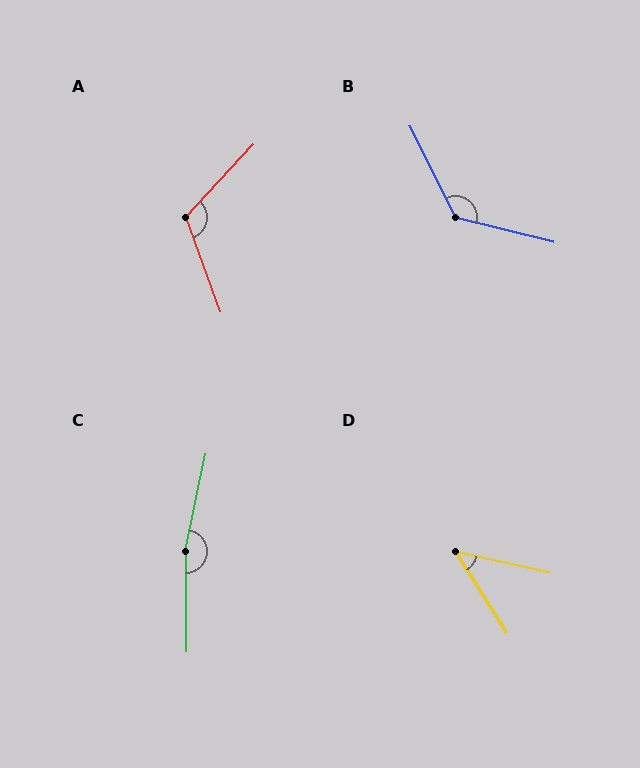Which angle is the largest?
C, at approximately 167 degrees.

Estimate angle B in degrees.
Approximately 130 degrees.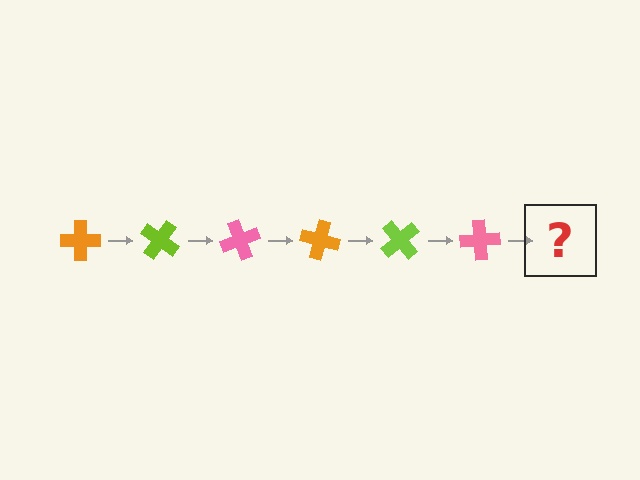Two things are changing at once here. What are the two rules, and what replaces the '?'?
The two rules are that it rotates 35 degrees each step and the color cycles through orange, lime, and pink. The '?' should be an orange cross, rotated 210 degrees from the start.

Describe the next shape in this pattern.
It should be an orange cross, rotated 210 degrees from the start.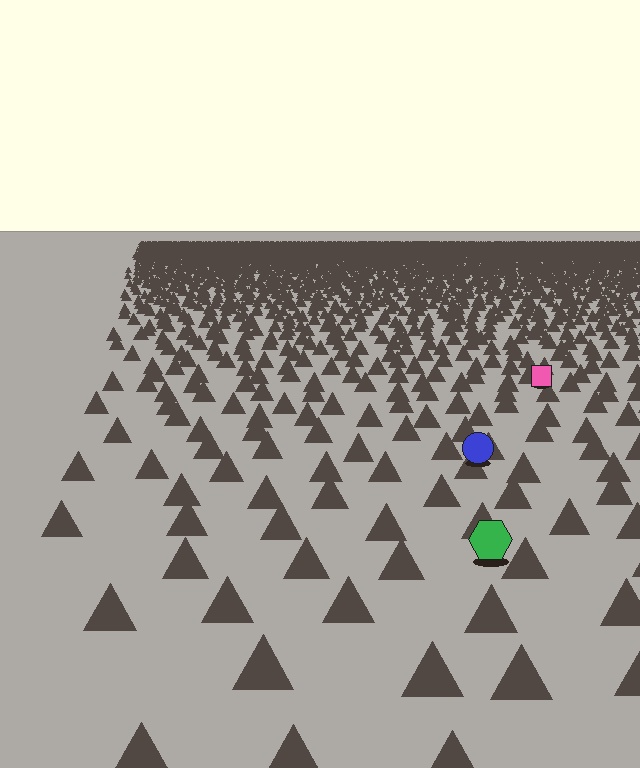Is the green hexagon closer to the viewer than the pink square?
Yes. The green hexagon is closer — you can tell from the texture gradient: the ground texture is coarser near it.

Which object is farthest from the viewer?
The pink square is farthest from the viewer. It appears smaller and the ground texture around it is denser.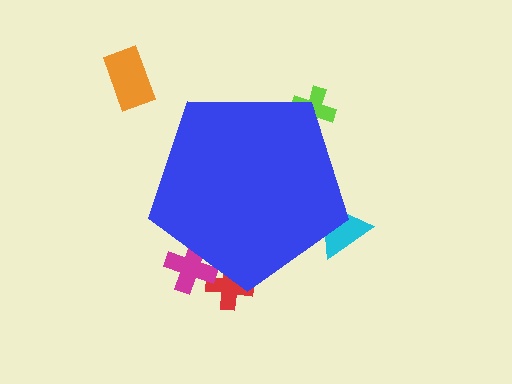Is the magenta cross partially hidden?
Yes, the magenta cross is partially hidden behind the blue pentagon.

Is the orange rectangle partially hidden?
No, the orange rectangle is fully visible.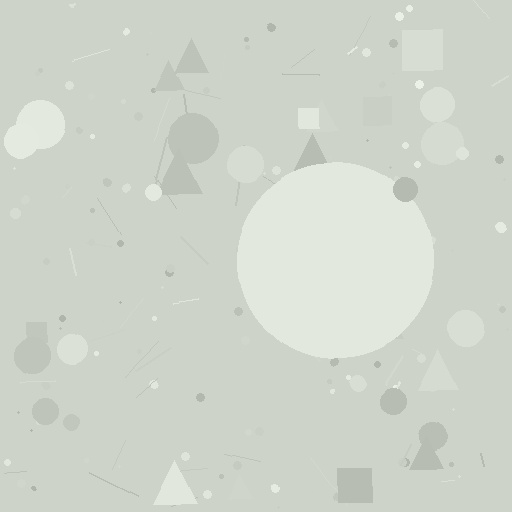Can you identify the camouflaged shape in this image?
The camouflaged shape is a circle.